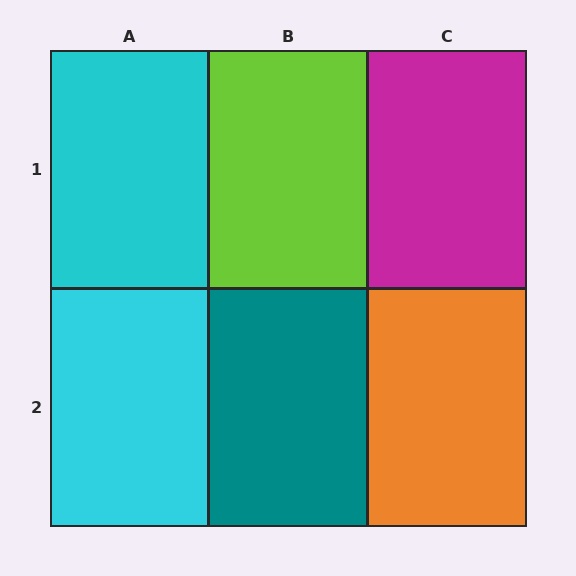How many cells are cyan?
2 cells are cyan.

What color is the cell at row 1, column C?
Magenta.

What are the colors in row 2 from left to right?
Cyan, teal, orange.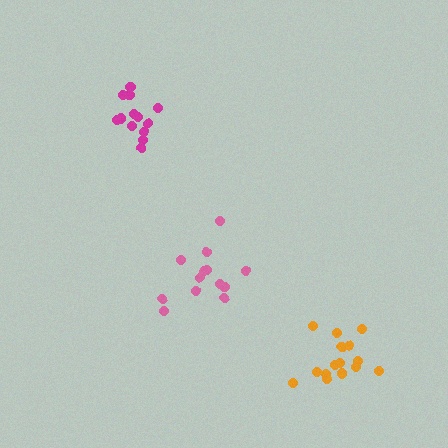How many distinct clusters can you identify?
There are 3 distinct clusters.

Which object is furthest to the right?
The orange cluster is rightmost.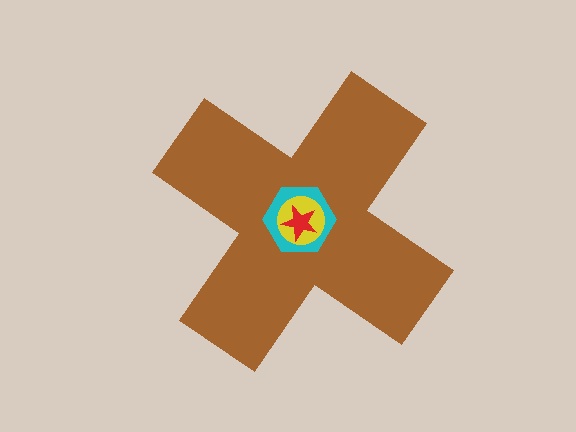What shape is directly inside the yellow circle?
The red star.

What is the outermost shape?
The brown cross.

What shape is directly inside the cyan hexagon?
The yellow circle.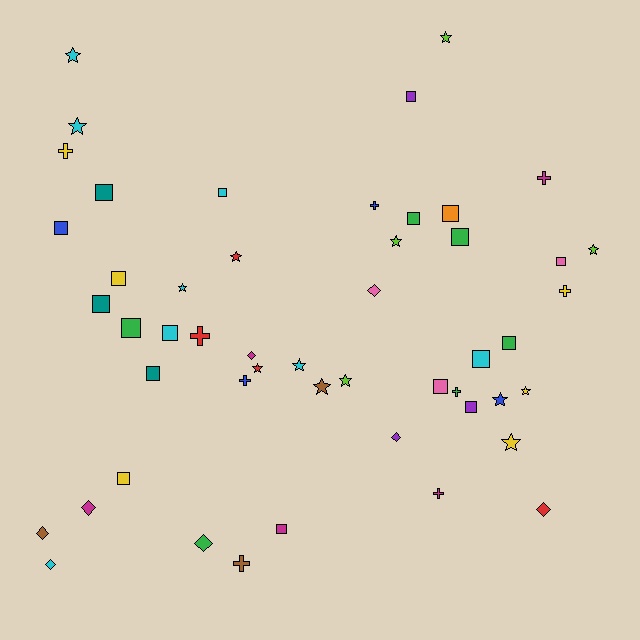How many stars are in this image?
There are 14 stars.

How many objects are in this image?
There are 50 objects.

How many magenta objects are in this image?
There are 5 magenta objects.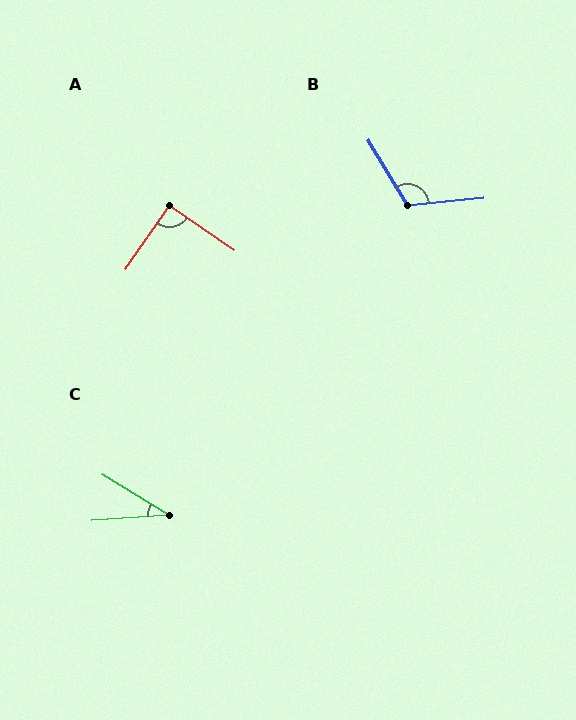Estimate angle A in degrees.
Approximately 91 degrees.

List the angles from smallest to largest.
C (35°), A (91°), B (116°).